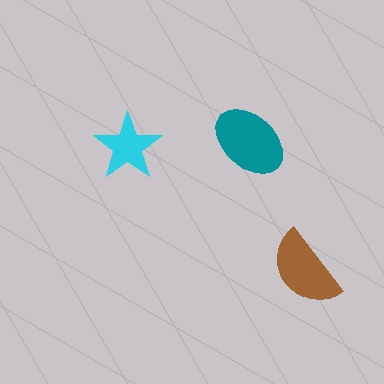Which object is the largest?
The teal ellipse.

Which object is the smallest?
The cyan star.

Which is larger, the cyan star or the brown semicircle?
The brown semicircle.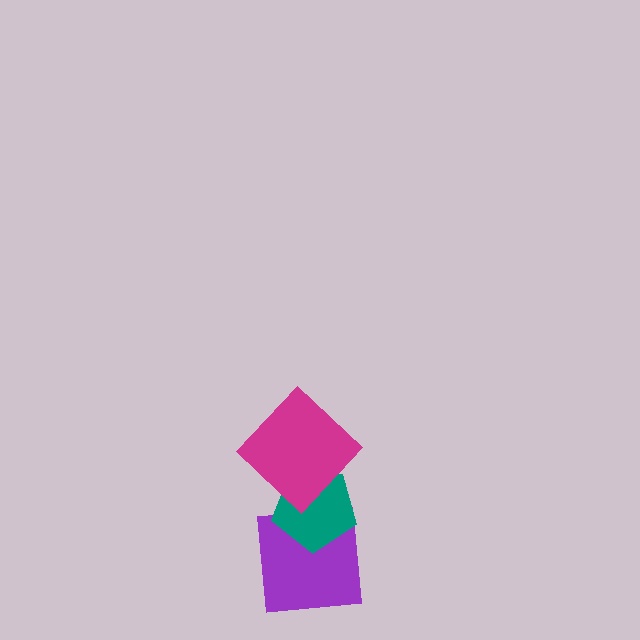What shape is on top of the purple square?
The teal pentagon is on top of the purple square.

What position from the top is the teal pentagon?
The teal pentagon is 2nd from the top.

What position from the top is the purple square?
The purple square is 3rd from the top.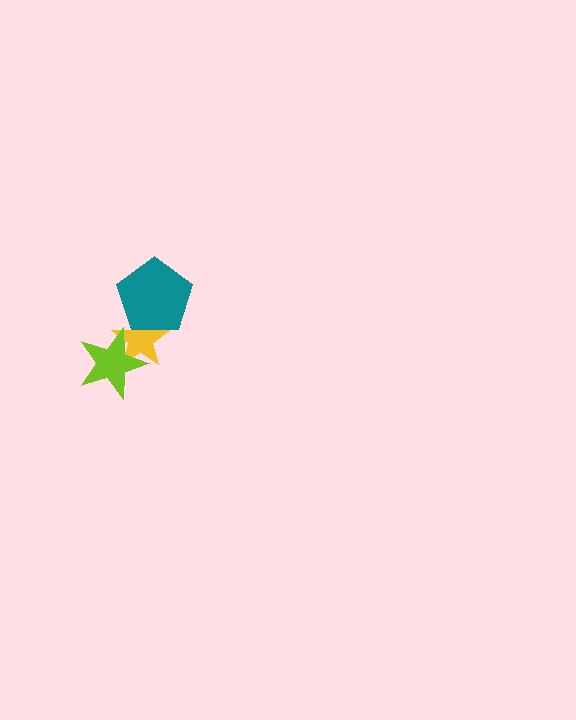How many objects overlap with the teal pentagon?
1 object overlaps with the teal pentagon.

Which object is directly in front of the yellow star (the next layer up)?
The lime star is directly in front of the yellow star.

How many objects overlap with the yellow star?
2 objects overlap with the yellow star.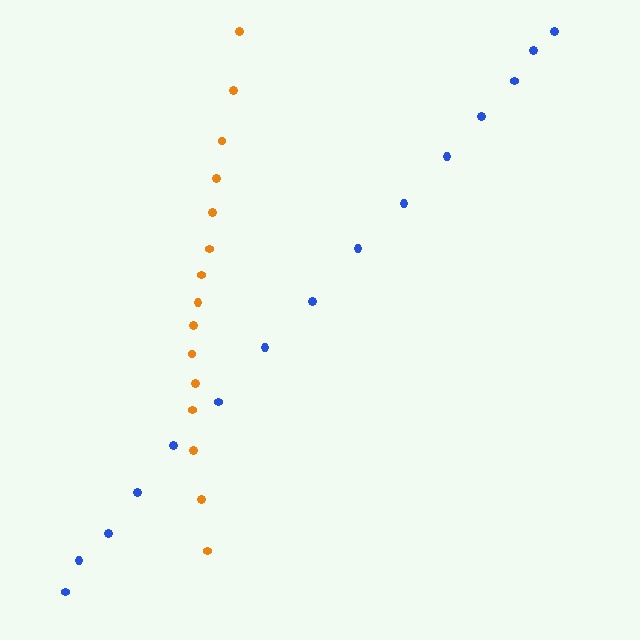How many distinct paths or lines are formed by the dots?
There are 2 distinct paths.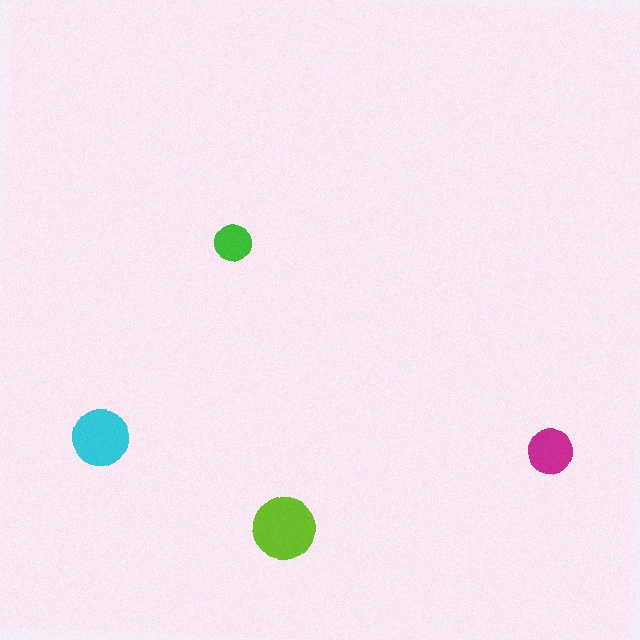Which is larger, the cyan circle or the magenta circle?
The cyan one.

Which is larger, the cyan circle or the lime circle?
The lime one.